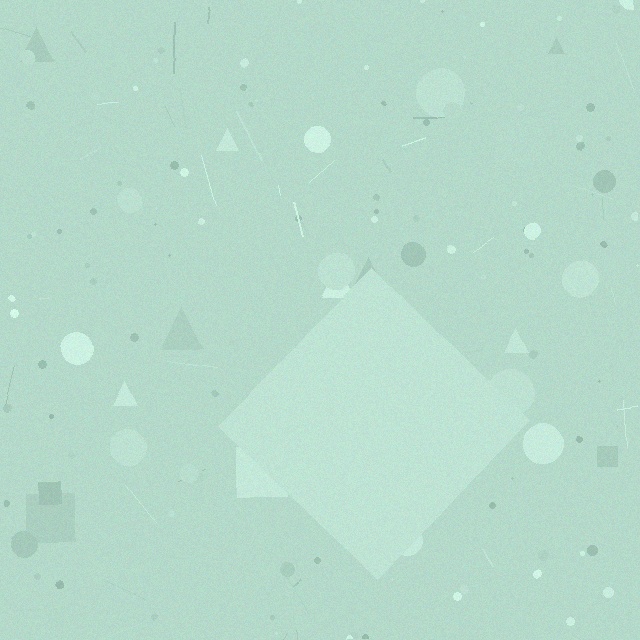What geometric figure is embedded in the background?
A diamond is embedded in the background.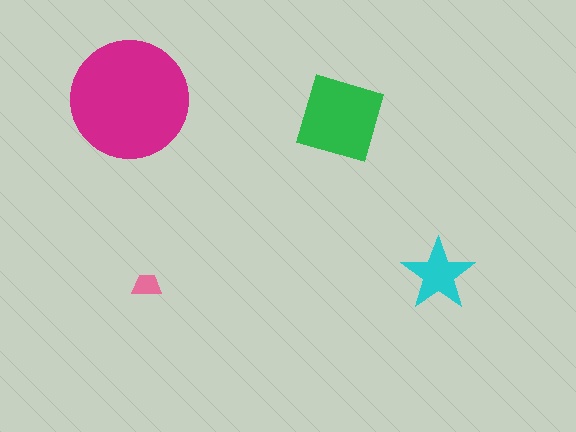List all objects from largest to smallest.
The magenta circle, the green diamond, the cyan star, the pink trapezoid.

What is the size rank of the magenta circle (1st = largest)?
1st.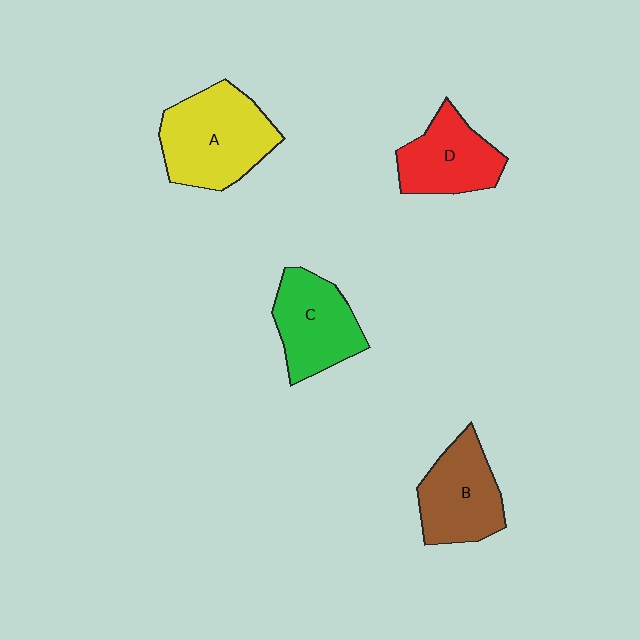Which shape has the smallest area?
Shape D (red).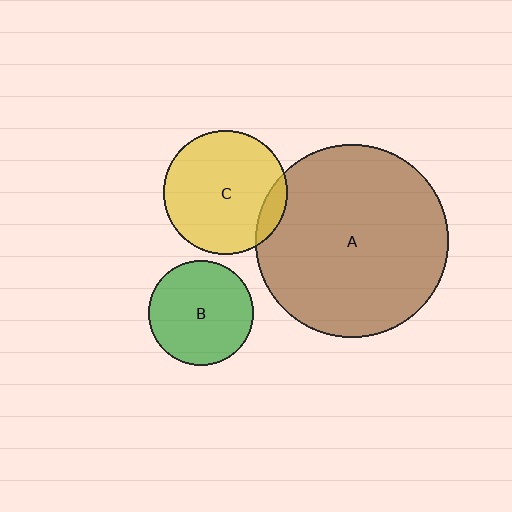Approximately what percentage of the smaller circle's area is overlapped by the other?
Approximately 10%.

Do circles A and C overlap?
Yes.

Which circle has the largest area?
Circle A (brown).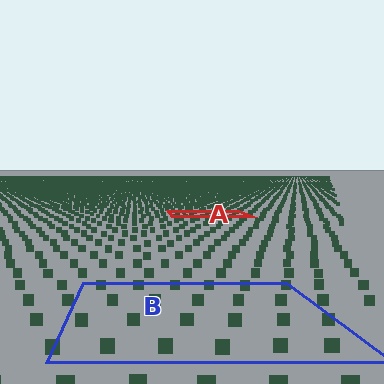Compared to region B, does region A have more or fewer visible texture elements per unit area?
Region A has more texture elements per unit area — they are packed more densely because it is farther away.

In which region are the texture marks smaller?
The texture marks are smaller in region A, because it is farther away.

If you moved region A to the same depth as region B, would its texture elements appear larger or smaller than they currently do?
They would appear larger. At a closer depth, the same texture elements are projected at a bigger on-screen size.